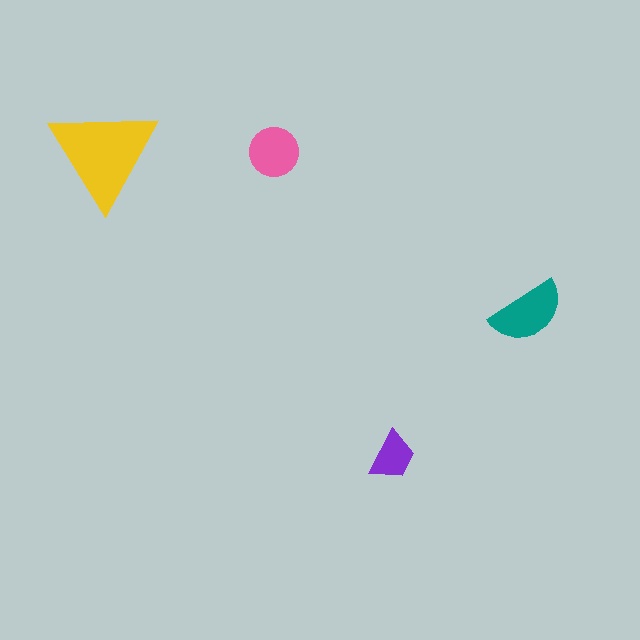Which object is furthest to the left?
The yellow triangle is leftmost.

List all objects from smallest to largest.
The purple trapezoid, the pink circle, the teal semicircle, the yellow triangle.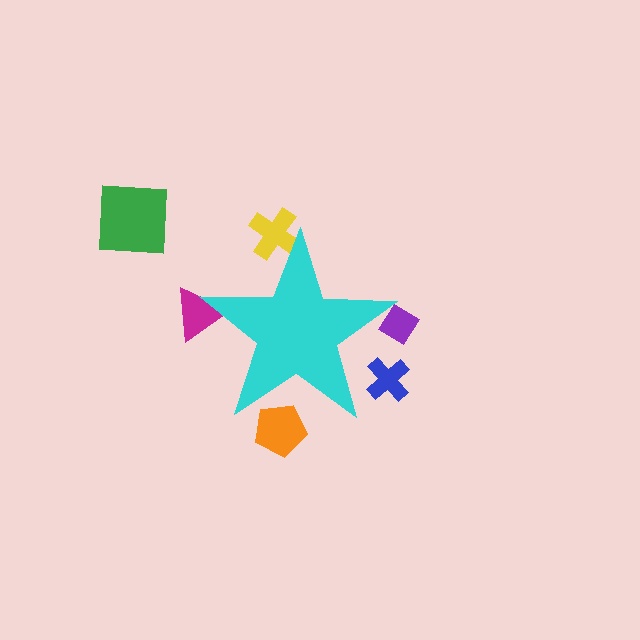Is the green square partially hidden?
No, the green square is fully visible.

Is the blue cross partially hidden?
Yes, the blue cross is partially hidden behind the cyan star.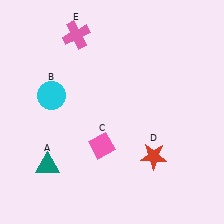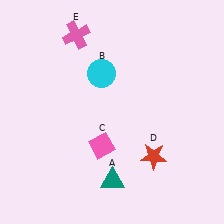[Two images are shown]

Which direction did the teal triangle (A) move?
The teal triangle (A) moved right.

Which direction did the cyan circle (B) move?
The cyan circle (B) moved right.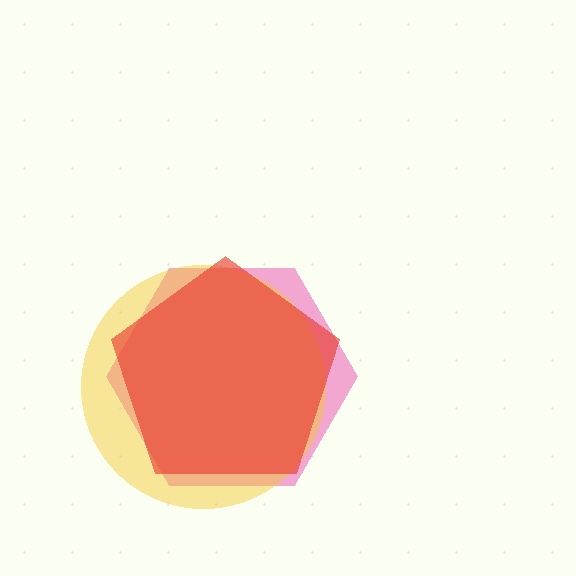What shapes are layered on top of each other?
The layered shapes are: a pink hexagon, a yellow circle, a red pentagon.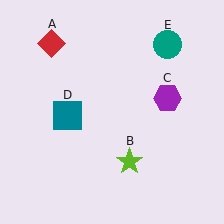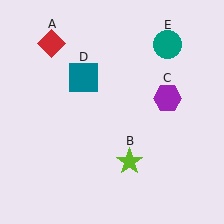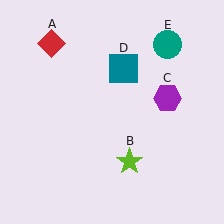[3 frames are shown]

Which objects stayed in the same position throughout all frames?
Red diamond (object A) and lime star (object B) and purple hexagon (object C) and teal circle (object E) remained stationary.